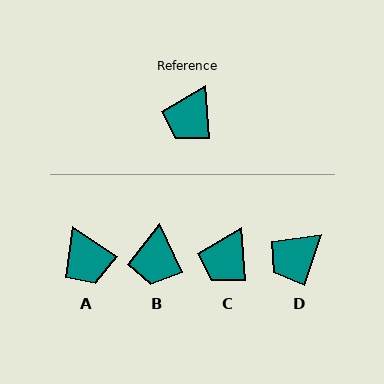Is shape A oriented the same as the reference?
No, it is off by about 52 degrees.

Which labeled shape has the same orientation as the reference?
C.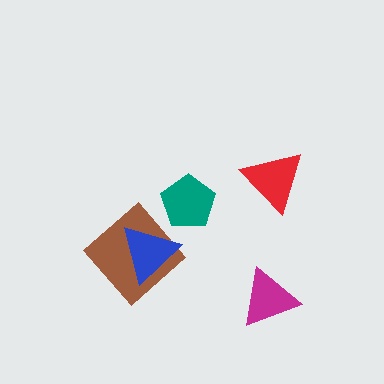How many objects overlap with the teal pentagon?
0 objects overlap with the teal pentagon.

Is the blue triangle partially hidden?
No, no other shape covers it.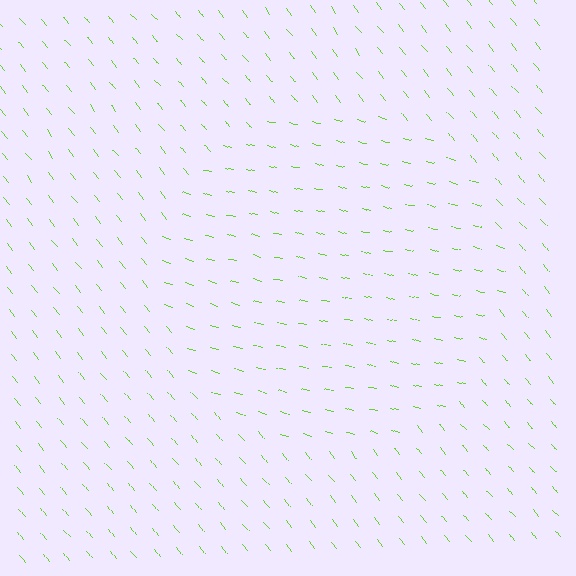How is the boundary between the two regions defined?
The boundary is defined purely by a change in line orientation (approximately 34 degrees difference). All lines are the same color and thickness.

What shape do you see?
I see a circle.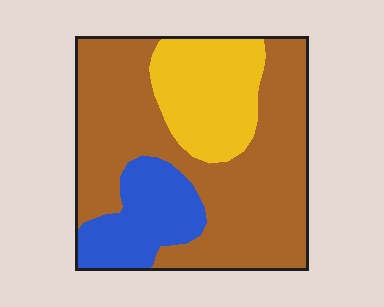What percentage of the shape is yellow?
Yellow takes up about one fifth (1/5) of the shape.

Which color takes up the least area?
Blue, at roughly 15%.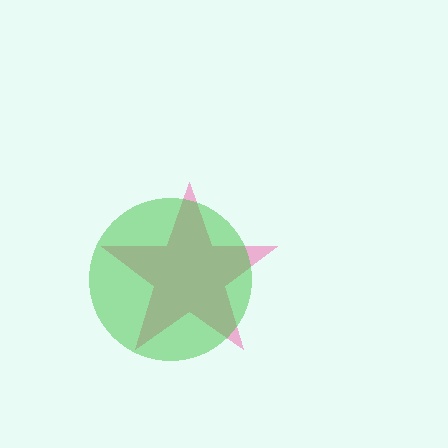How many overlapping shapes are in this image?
There are 2 overlapping shapes in the image.